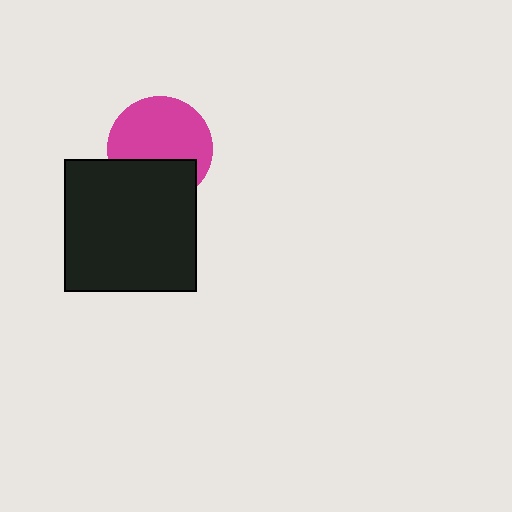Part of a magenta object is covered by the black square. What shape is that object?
It is a circle.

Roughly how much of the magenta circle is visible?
Most of it is visible (roughly 65%).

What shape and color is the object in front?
The object in front is a black square.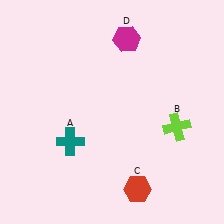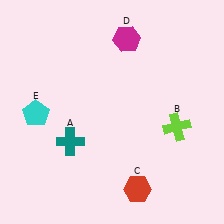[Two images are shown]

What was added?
A cyan pentagon (E) was added in Image 2.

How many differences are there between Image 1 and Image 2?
There is 1 difference between the two images.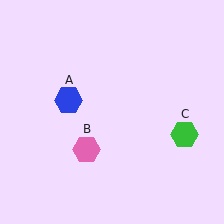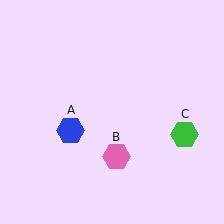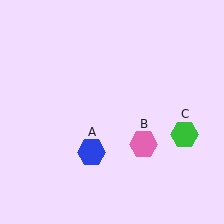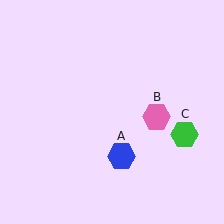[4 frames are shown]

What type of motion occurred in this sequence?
The blue hexagon (object A), pink hexagon (object B) rotated counterclockwise around the center of the scene.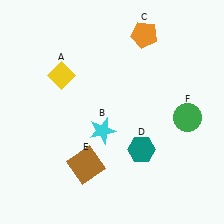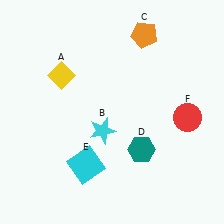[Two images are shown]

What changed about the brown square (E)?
In Image 1, E is brown. In Image 2, it changed to cyan.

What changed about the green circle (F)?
In Image 1, F is green. In Image 2, it changed to red.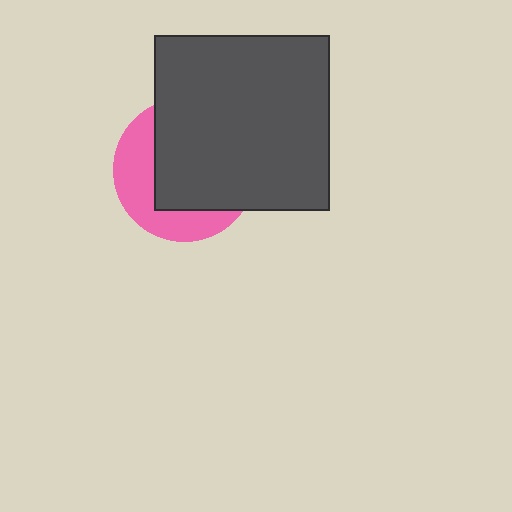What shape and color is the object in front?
The object in front is a dark gray square.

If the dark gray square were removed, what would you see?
You would see the complete pink circle.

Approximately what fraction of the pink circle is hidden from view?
Roughly 64% of the pink circle is hidden behind the dark gray square.